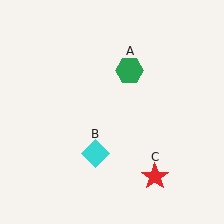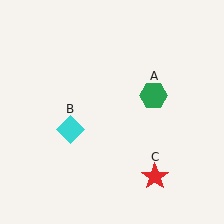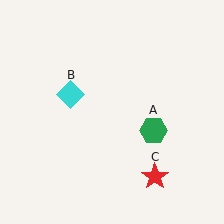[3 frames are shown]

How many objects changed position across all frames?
2 objects changed position: green hexagon (object A), cyan diamond (object B).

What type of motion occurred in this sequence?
The green hexagon (object A), cyan diamond (object B) rotated clockwise around the center of the scene.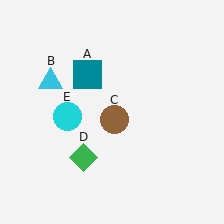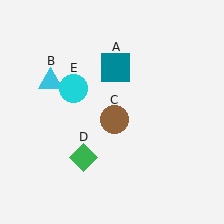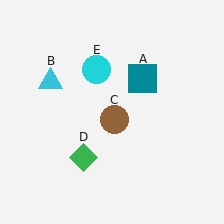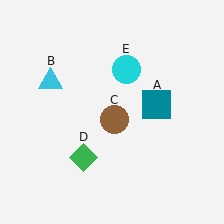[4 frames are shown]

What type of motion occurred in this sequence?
The teal square (object A), cyan circle (object E) rotated clockwise around the center of the scene.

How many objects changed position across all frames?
2 objects changed position: teal square (object A), cyan circle (object E).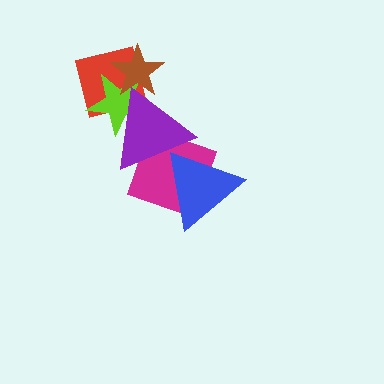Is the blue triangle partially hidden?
Yes, it is partially covered by another shape.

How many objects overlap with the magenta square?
2 objects overlap with the magenta square.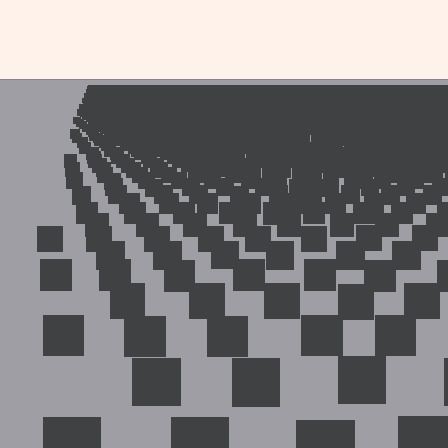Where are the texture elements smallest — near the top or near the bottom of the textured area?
Near the top.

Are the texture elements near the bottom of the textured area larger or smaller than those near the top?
Larger. Near the bottom, elements are closer to the viewer and appear at a bigger on-screen size.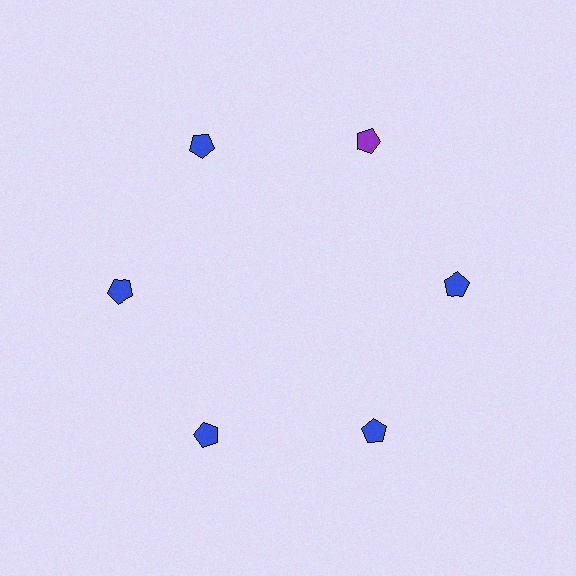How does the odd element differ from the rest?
It has a different color: purple instead of blue.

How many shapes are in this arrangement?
There are 6 shapes arranged in a ring pattern.